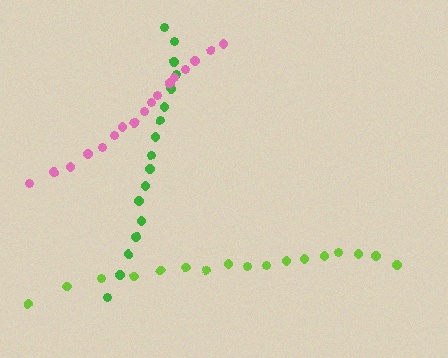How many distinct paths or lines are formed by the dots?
There are 3 distinct paths.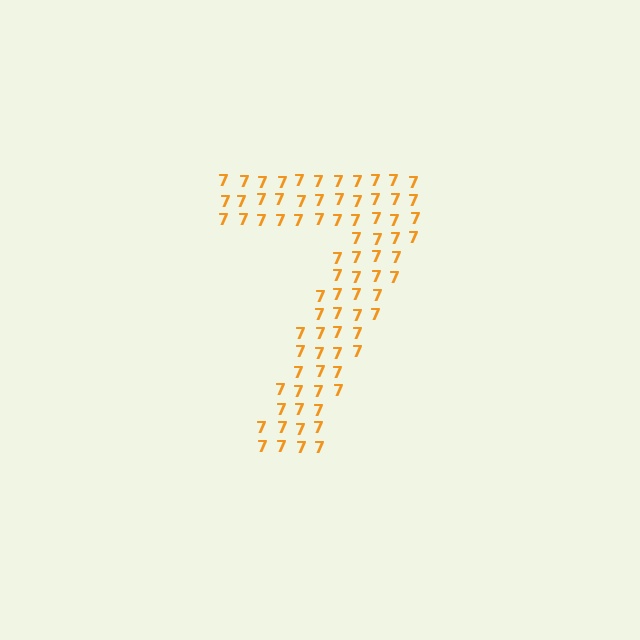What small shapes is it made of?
It is made of small digit 7's.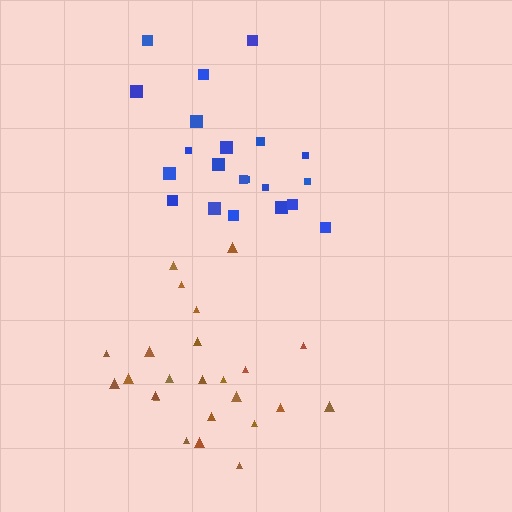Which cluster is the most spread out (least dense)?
Brown.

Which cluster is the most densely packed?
Blue.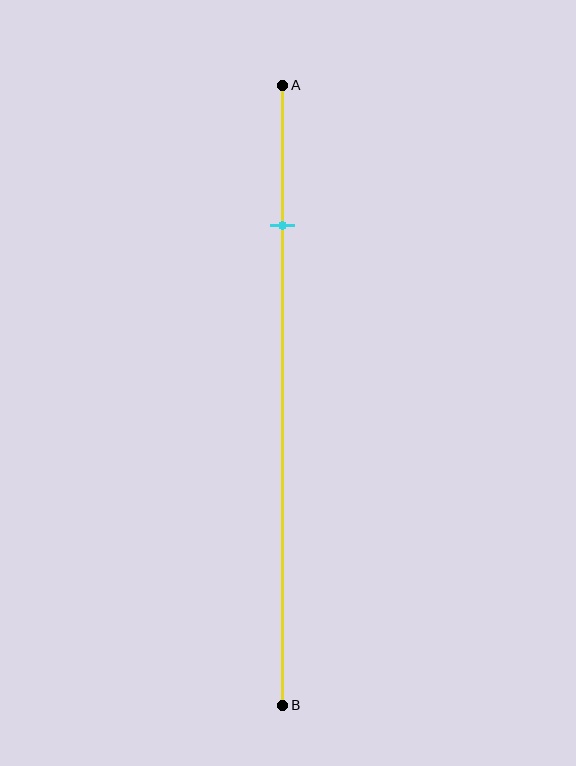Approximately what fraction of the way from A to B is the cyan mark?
The cyan mark is approximately 25% of the way from A to B.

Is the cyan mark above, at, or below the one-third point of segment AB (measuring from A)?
The cyan mark is above the one-third point of segment AB.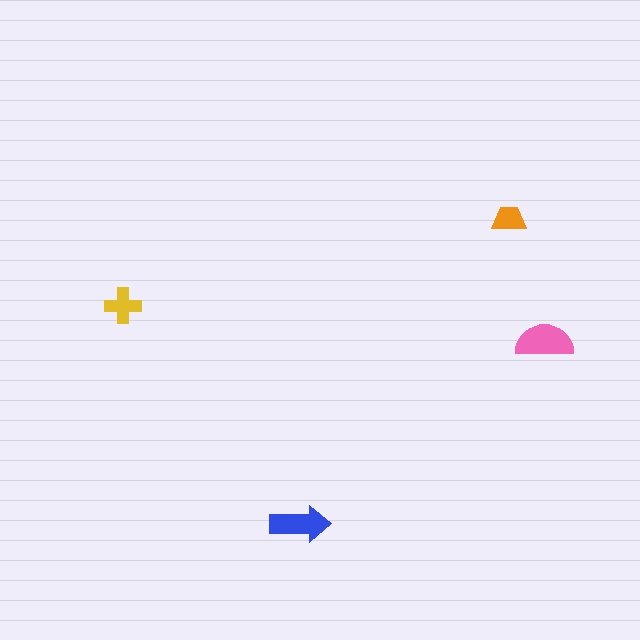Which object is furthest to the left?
The yellow cross is leftmost.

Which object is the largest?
The pink semicircle.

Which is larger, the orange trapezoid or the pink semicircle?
The pink semicircle.